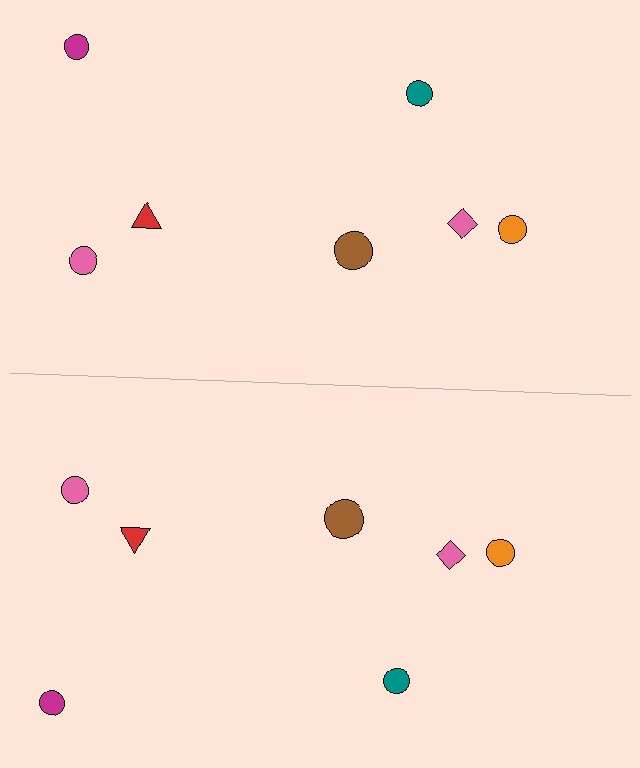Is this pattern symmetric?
Yes, this pattern has bilateral (reflection) symmetry.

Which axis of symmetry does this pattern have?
The pattern has a horizontal axis of symmetry running through the center of the image.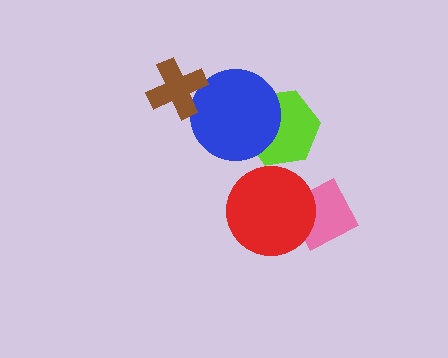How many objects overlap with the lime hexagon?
1 object overlaps with the lime hexagon.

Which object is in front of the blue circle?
The brown cross is in front of the blue circle.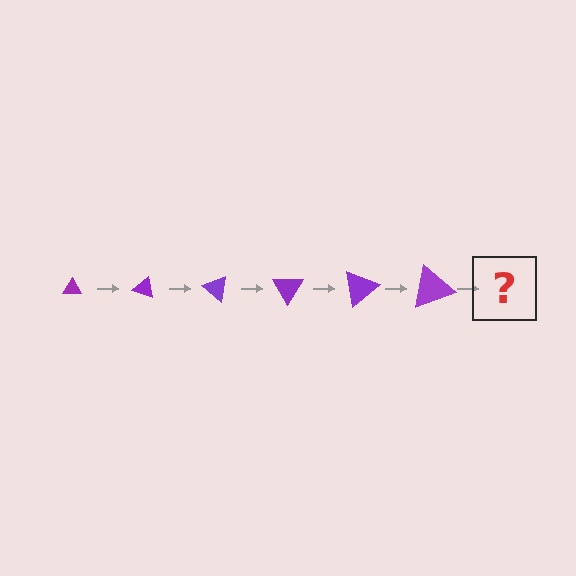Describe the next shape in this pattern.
It should be a triangle, larger than the previous one and rotated 120 degrees from the start.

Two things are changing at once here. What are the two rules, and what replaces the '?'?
The two rules are that the triangle grows larger each step and it rotates 20 degrees each step. The '?' should be a triangle, larger than the previous one and rotated 120 degrees from the start.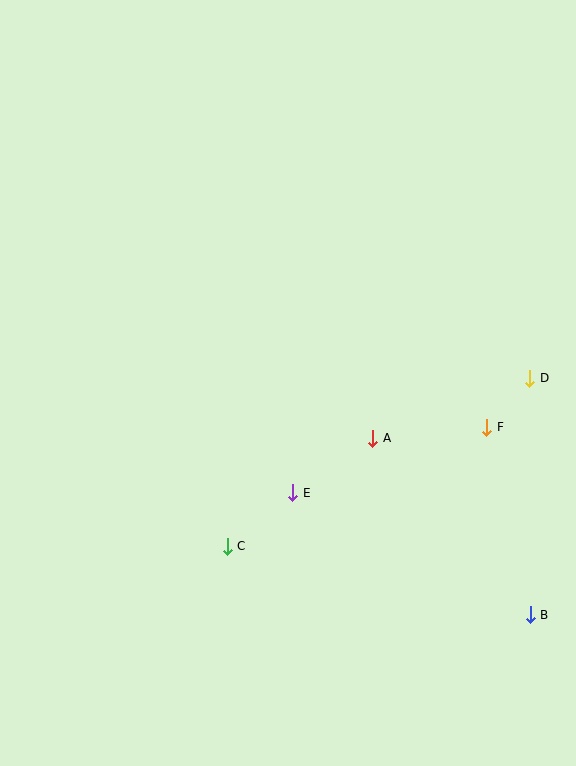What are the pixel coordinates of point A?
Point A is at (373, 438).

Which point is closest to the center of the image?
Point A at (373, 438) is closest to the center.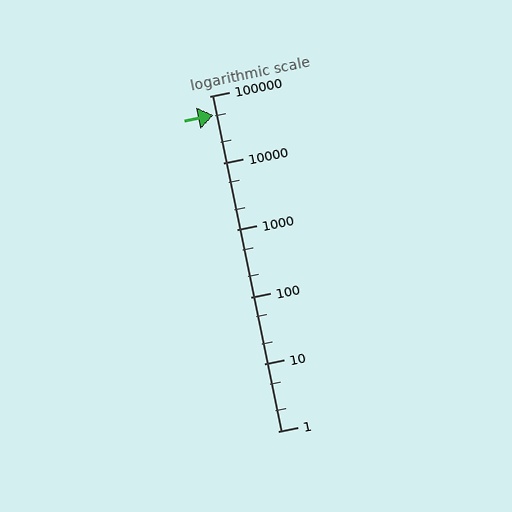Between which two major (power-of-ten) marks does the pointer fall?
The pointer is between 10000 and 100000.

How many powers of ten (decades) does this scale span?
The scale spans 5 decades, from 1 to 100000.